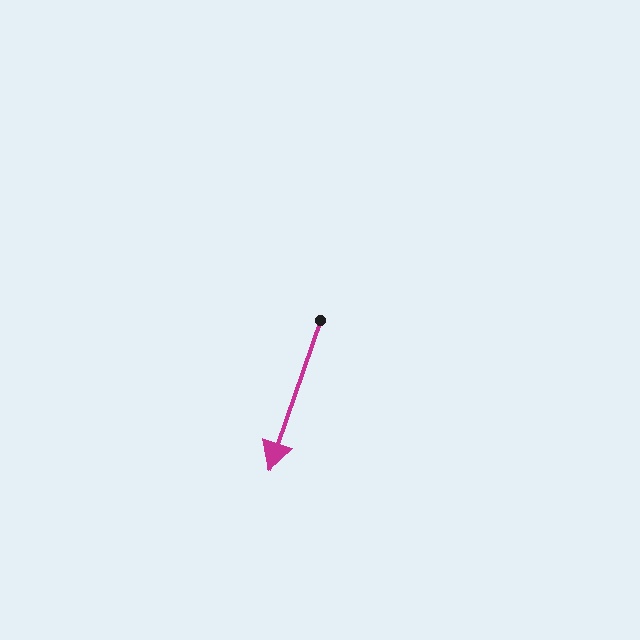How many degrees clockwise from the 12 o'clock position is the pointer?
Approximately 199 degrees.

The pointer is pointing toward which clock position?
Roughly 7 o'clock.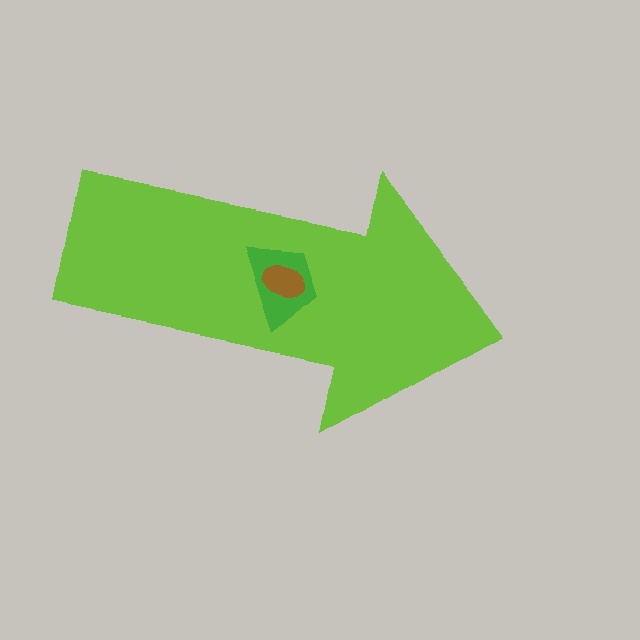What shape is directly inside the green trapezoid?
The brown ellipse.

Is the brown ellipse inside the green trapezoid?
Yes.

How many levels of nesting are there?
3.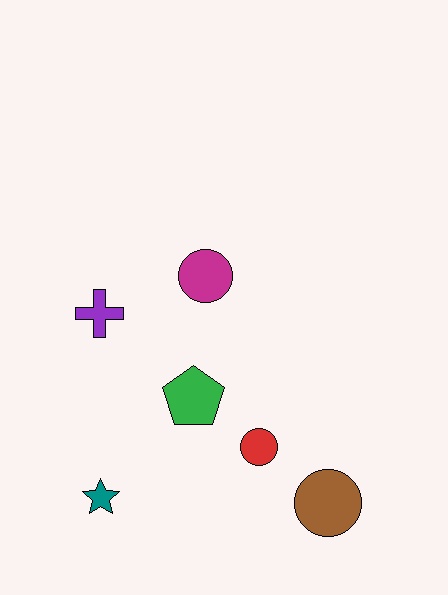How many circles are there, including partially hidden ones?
There are 3 circles.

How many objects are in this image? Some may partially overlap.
There are 6 objects.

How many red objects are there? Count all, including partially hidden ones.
There is 1 red object.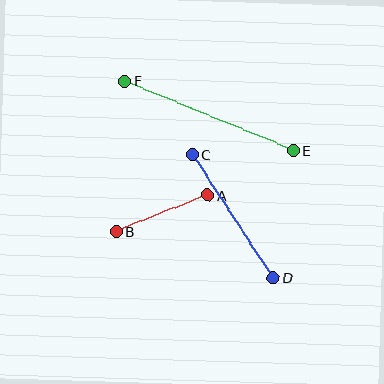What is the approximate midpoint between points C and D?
The midpoint is at approximately (233, 216) pixels.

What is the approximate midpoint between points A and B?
The midpoint is at approximately (162, 213) pixels.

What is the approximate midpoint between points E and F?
The midpoint is at approximately (209, 116) pixels.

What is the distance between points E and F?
The distance is approximately 182 pixels.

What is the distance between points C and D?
The distance is approximately 147 pixels.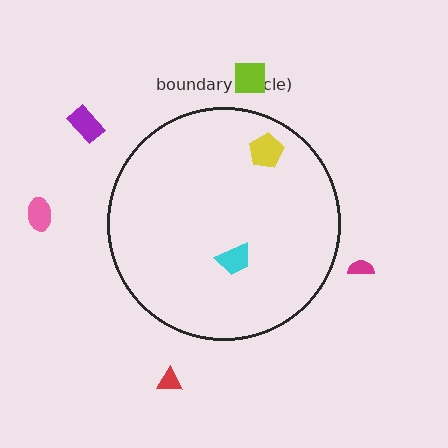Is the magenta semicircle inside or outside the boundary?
Outside.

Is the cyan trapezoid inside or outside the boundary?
Inside.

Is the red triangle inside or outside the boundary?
Outside.